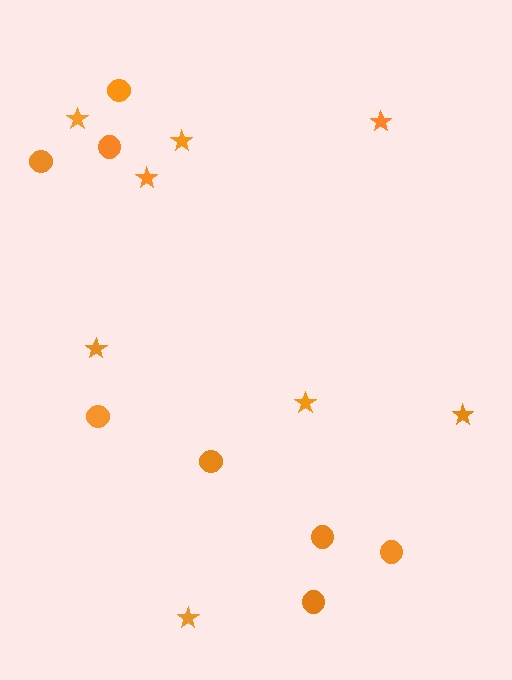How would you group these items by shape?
There are 2 groups: one group of stars (8) and one group of circles (8).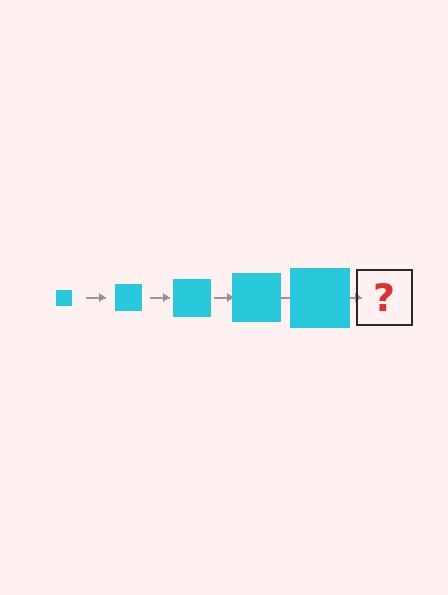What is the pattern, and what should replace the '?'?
The pattern is that the square gets progressively larger each step. The '?' should be a cyan square, larger than the previous one.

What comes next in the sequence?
The next element should be a cyan square, larger than the previous one.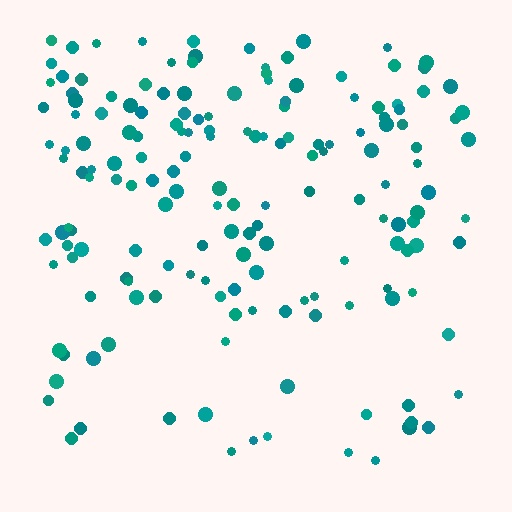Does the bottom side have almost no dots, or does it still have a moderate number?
Still a moderate number, just noticeably fewer than the top.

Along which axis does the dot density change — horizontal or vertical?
Vertical.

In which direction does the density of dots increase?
From bottom to top, with the top side densest.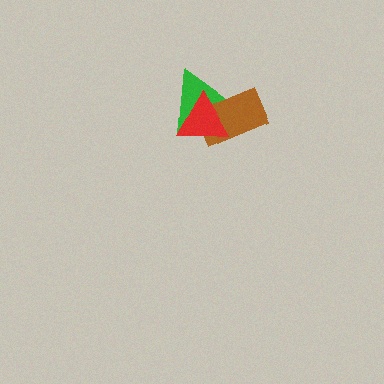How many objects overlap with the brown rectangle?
2 objects overlap with the brown rectangle.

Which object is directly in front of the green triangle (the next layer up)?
The brown rectangle is directly in front of the green triangle.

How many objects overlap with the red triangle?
2 objects overlap with the red triangle.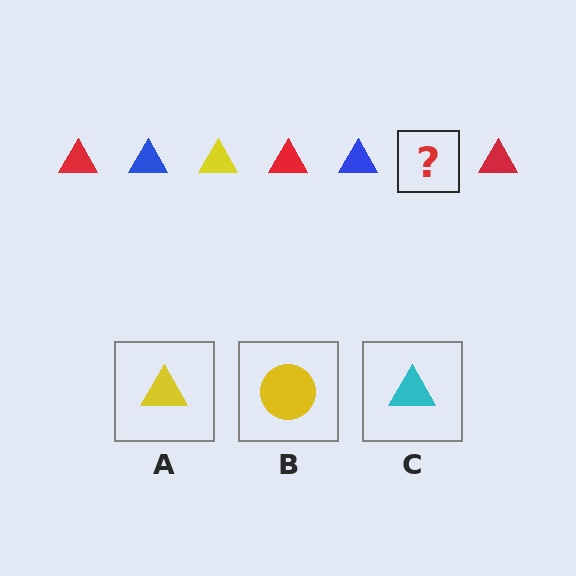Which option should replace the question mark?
Option A.